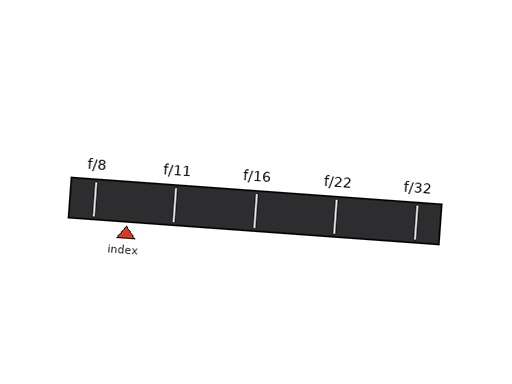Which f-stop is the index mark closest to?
The index mark is closest to f/8.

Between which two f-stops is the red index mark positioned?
The index mark is between f/8 and f/11.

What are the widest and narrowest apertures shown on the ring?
The widest aperture shown is f/8 and the narrowest is f/32.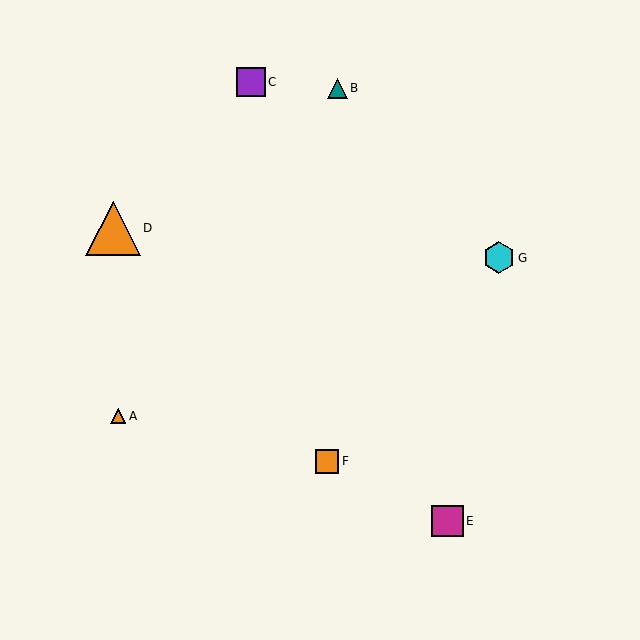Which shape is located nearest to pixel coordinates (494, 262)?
The cyan hexagon (labeled G) at (499, 258) is nearest to that location.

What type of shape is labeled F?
Shape F is an orange square.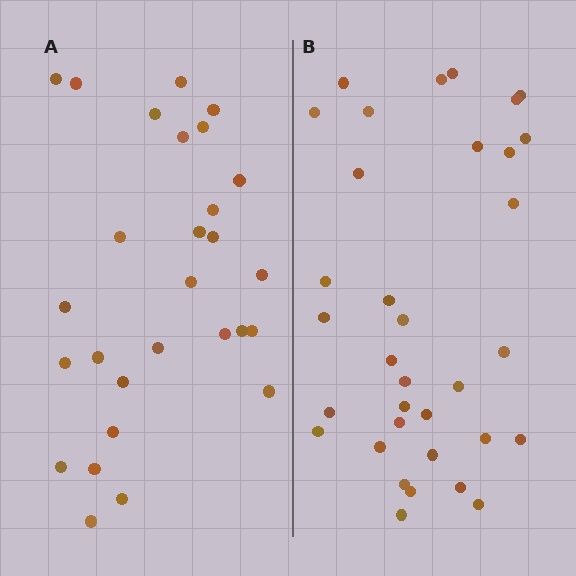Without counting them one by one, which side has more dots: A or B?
Region B (the right region) has more dots.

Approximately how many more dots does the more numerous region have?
Region B has about 6 more dots than region A.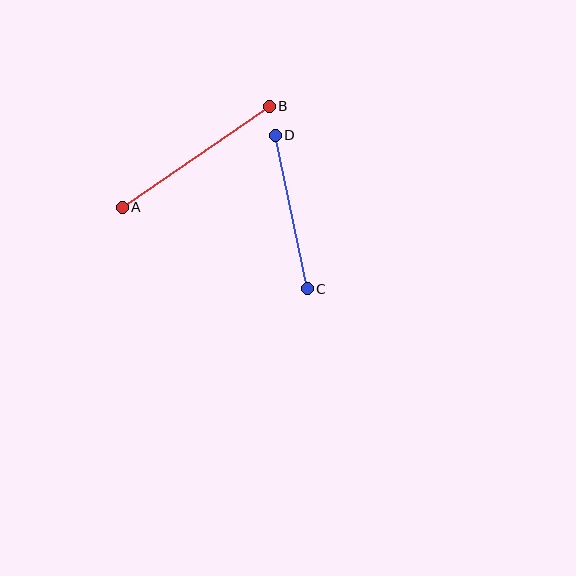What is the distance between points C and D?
The distance is approximately 157 pixels.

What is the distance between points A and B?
The distance is approximately 178 pixels.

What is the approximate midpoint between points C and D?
The midpoint is at approximately (291, 212) pixels.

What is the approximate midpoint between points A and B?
The midpoint is at approximately (196, 157) pixels.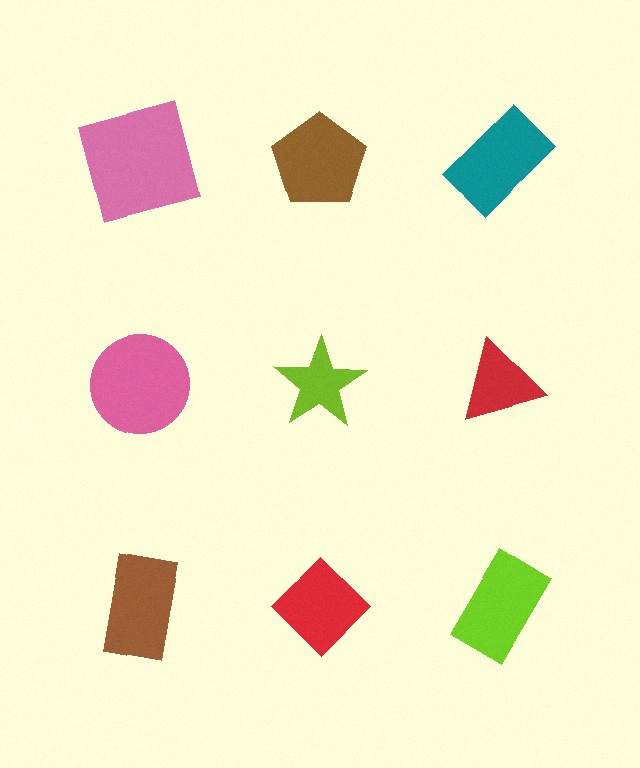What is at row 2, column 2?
A lime star.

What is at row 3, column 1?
A brown rectangle.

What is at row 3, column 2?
A red diamond.